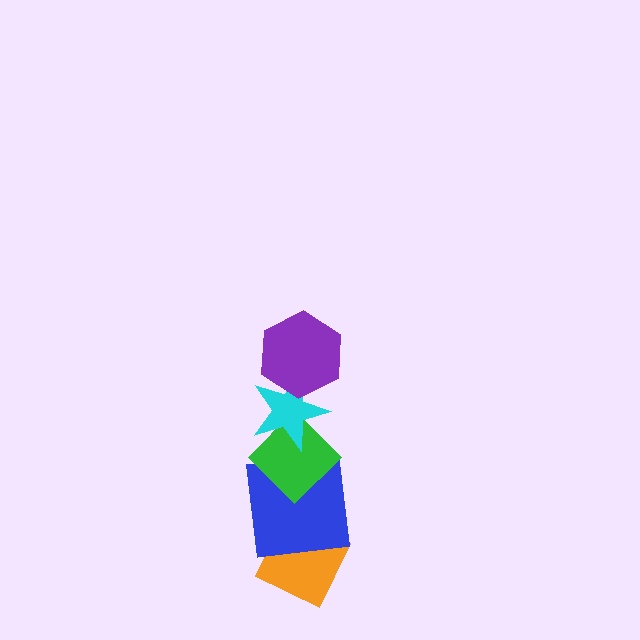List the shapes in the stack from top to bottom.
From top to bottom: the purple hexagon, the cyan star, the green diamond, the blue square, the orange diamond.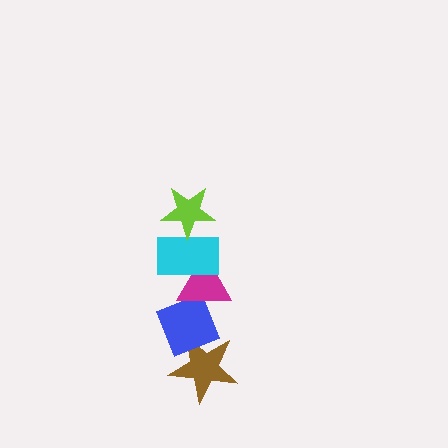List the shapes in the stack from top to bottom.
From top to bottom: the lime star, the cyan rectangle, the magenta triangle, the blue diamond, the brown star.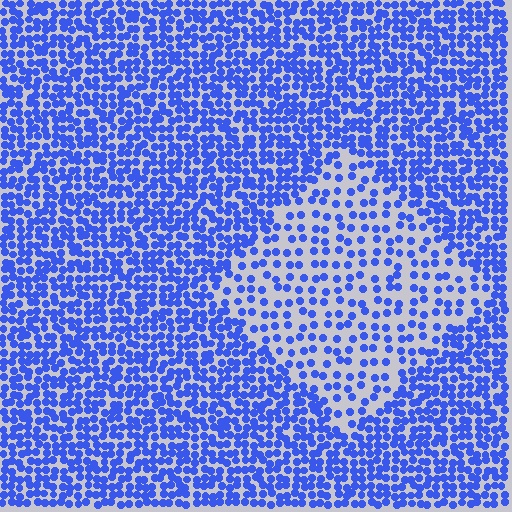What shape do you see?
I see a diamond.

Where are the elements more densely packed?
The elements are more densely packed outside the diamond boundary.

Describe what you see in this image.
The image contains small blue elements arranged at two different densities. A diamond-shaped region is visible where the elements are less densely packed than the surrounding area.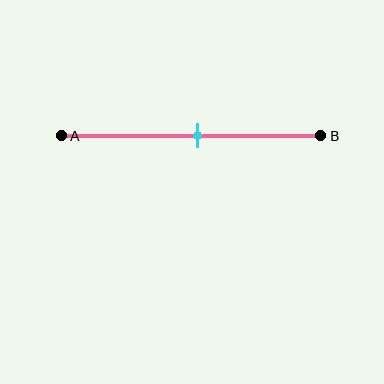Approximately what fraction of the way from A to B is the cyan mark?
The cyan mark is approximately 50% of the way from A to B.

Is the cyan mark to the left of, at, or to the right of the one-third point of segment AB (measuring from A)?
The cyan mark is to the right of the one-third point of segment AB.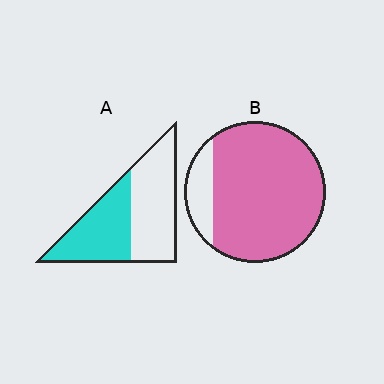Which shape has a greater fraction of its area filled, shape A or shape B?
Shape B.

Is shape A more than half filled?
No.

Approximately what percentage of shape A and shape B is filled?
A is approximately 45% and B is approximately 85%.